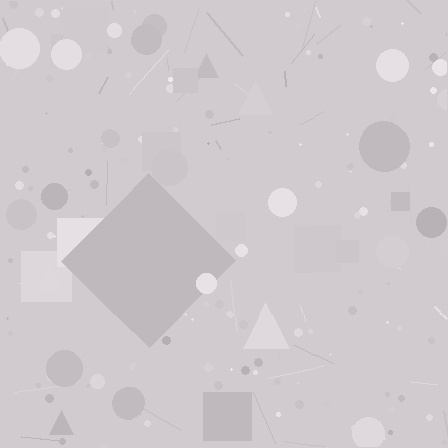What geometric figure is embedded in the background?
A diamond is embedded in the background.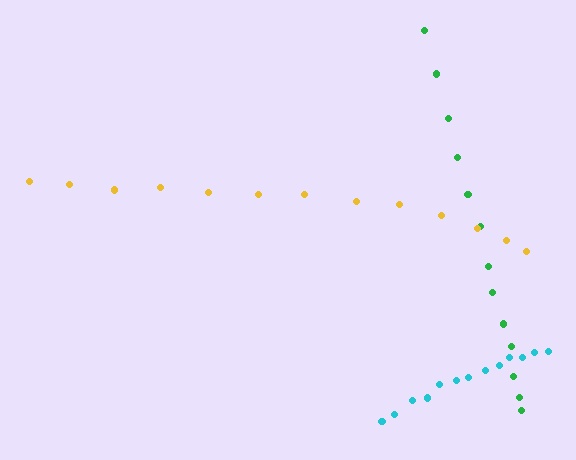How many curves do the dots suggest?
There are 3 distinct paths.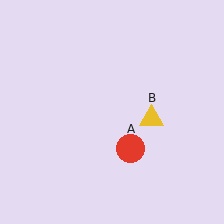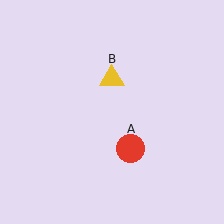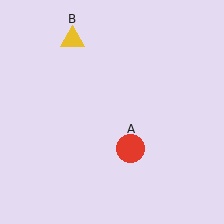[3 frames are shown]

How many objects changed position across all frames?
1 object changed position: yellow triangle (object B).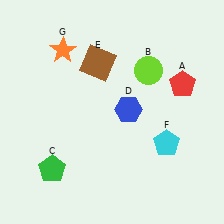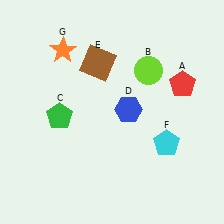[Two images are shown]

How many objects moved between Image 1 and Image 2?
1 object moved between the two images.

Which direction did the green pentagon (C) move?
The green pentagon (C) moved up.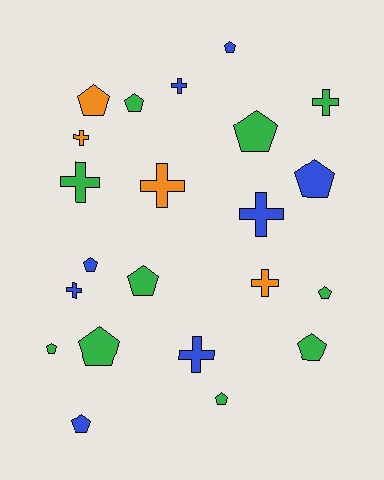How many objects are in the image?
There are 22 objects.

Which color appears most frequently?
Green, with 10 objects.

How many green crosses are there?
There are 2 green crosses.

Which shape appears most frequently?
Pentagon, with 13 objects.